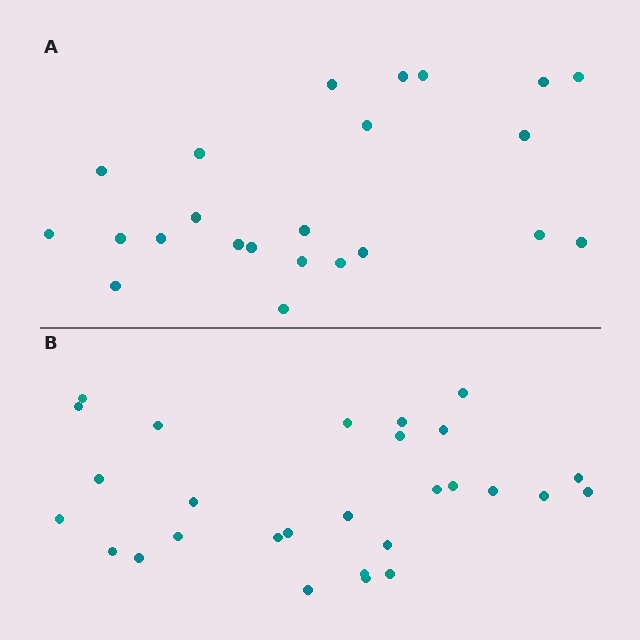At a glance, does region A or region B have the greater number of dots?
Region B (the bottom region) has more dots.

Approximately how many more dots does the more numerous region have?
Region B has about 5 more dots than region A.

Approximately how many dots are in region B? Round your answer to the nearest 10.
About 30 dots. (The exact count is 28, which rounds to 30.)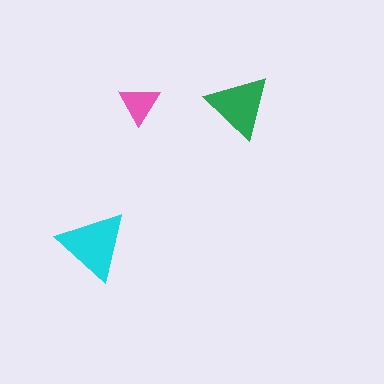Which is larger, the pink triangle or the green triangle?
The green one.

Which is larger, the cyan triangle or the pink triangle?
The cyan one.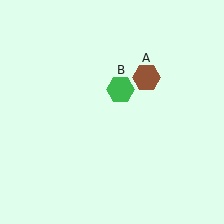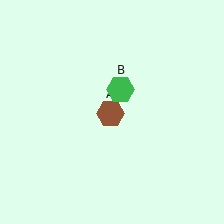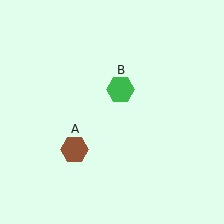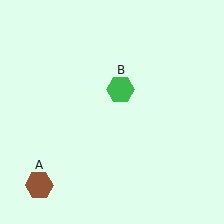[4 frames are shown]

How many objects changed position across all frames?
1 object changed position: brown hexagon (object A).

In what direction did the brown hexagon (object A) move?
The brown hexagon (object A) moved down and to the left.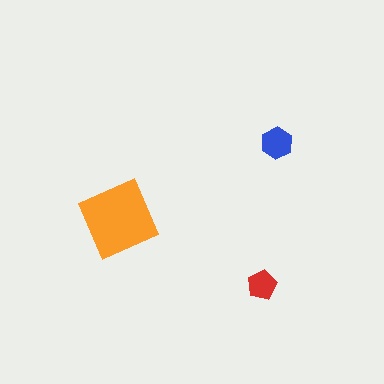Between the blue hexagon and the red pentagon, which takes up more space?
The blue hexagon.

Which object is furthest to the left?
The orange diamond is leftmost.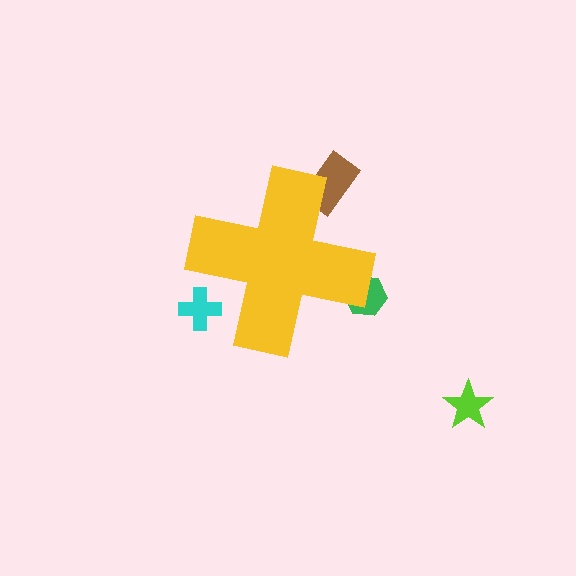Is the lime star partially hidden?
No, the lime star is fully visible.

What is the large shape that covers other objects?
A yellow cross.